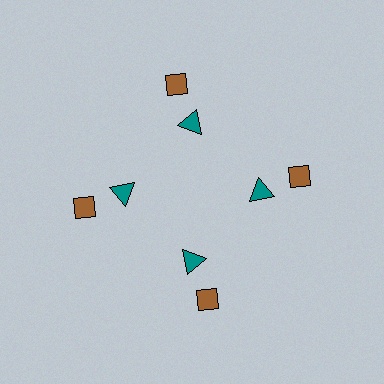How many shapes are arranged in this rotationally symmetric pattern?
There are 8 shapes, arranged in 4 groups of 2.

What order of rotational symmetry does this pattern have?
This pattern has 4-fold rotational symmetry.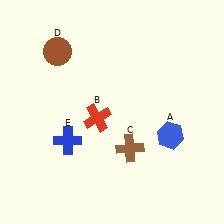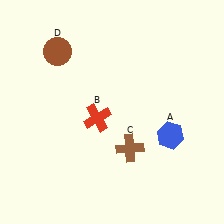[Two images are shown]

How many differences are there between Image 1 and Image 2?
There is 1 difference between the two images.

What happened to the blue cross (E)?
The blue cross (E) was removed in Image 2. It was in the bottom-left area of Image 1.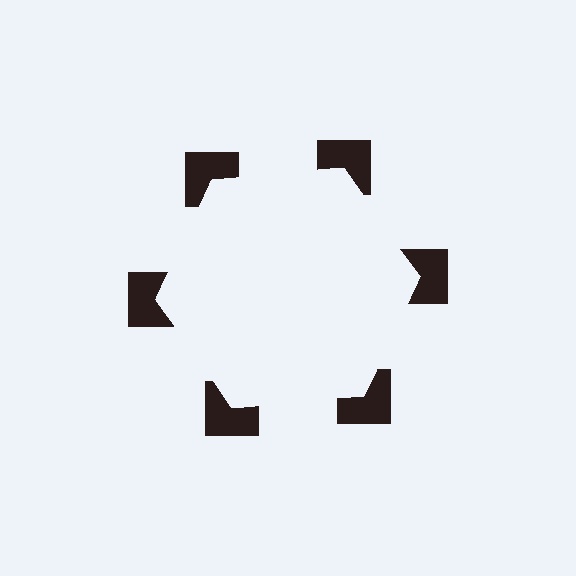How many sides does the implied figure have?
6 sides.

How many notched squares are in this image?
There are 6 — one at each vertex of the illusory hexagon.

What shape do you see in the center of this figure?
An illusory hexagon — its edges are inferred from the aligned wedge cuts in the notched squares, not physically drawn.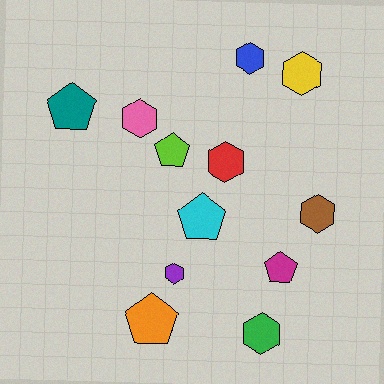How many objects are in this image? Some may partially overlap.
There are 12 objects.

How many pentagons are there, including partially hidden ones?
There are 5 pentagons.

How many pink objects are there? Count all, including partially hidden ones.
There is 1 pink object.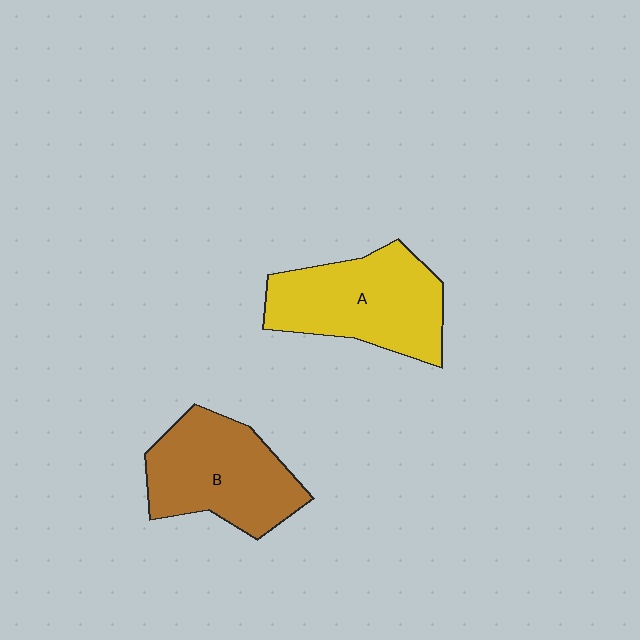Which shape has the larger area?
Shape A (yellow).